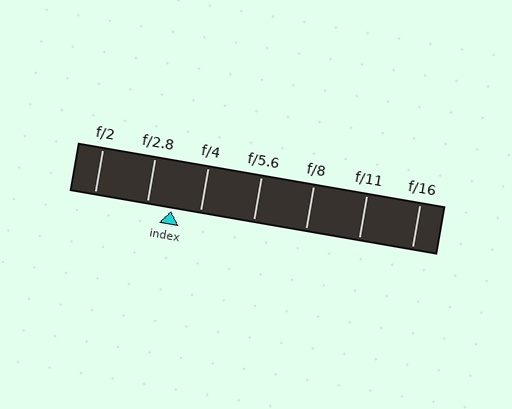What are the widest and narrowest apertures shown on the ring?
The widest aperture shown is f/2 and the narrowest is f/16.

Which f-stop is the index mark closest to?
The index mark is closest to f/2.8.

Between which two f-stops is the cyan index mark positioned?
The index mark is between f/2.8 and f/4.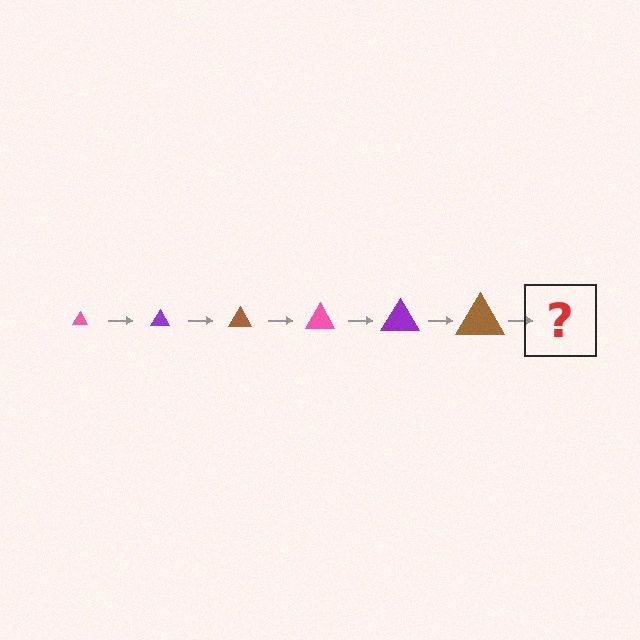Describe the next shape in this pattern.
It should be a pink triangle, larger than the previous one.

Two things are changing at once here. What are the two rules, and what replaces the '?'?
The two rules are that the triangle grows larger each step and the color cycles through pink, purple, and brown. The '?' should be a pink triangle, larger than the previous one.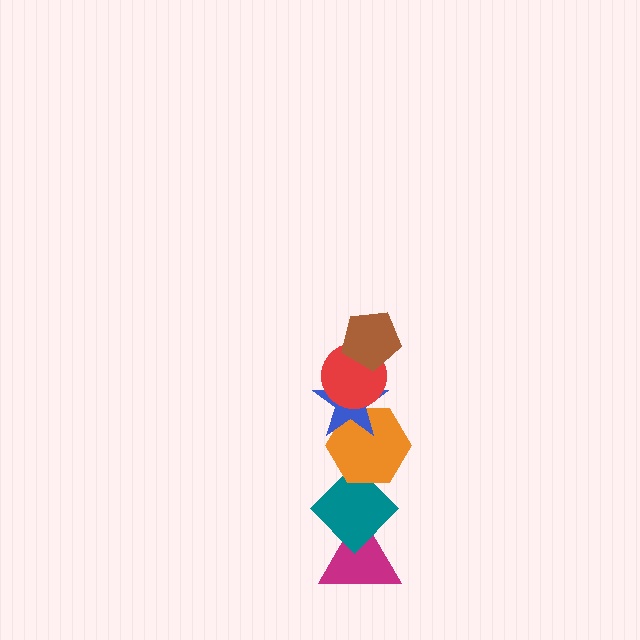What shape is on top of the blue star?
The red circle is on top of the blue star.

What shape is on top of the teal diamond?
The orange hexagon is on top of the teal diamond.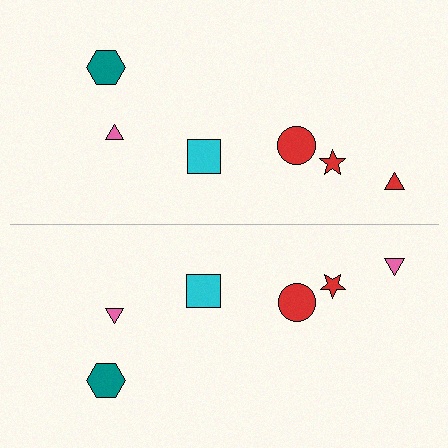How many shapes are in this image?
There are 12 shapes in this image.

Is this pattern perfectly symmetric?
No, the pattern is not perfectly symmetric. The pink triangle on the bottom side breaks the symmetry — its mirror counterpart is red.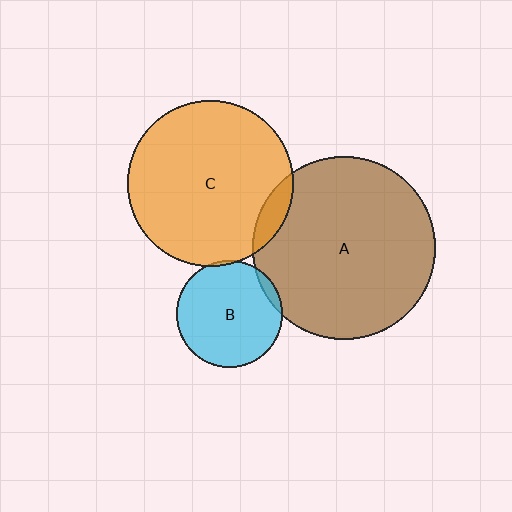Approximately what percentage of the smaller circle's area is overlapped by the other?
Approximately 5%.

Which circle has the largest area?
Circle A (brown).